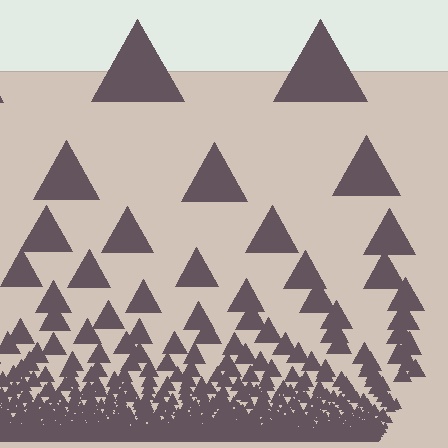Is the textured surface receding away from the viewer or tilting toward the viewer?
The surface appears to tilt toward the viewer. Texture elements get larger and sparser toward the top.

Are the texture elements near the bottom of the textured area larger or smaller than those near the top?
Smaller. The gradient is inverted — elements near the bottom are smaller and denser.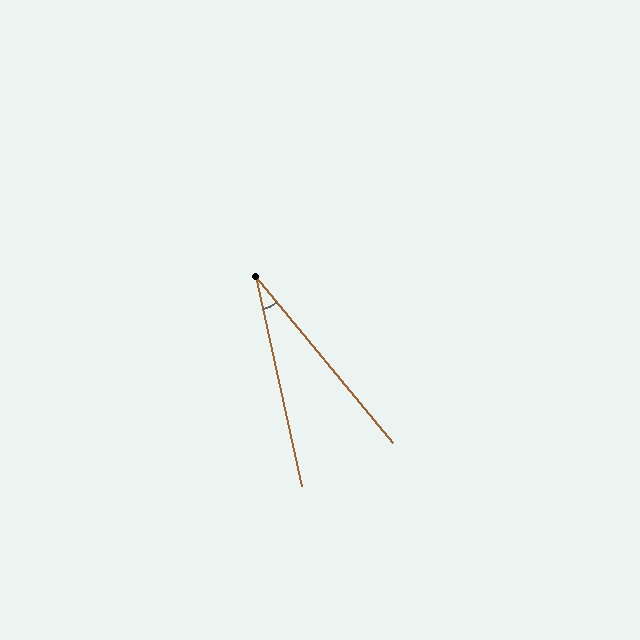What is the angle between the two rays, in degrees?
Approximately 27 degrees.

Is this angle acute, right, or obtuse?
It is acute.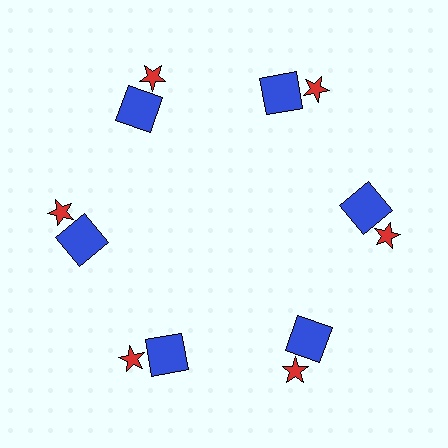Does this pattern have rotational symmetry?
Yes, this pattern has 6-fold rotational symmetry. It looks the same after rotating 60 degrees around the center.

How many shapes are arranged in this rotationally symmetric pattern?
There are 12 shapes, arranged in 6 groups of 2.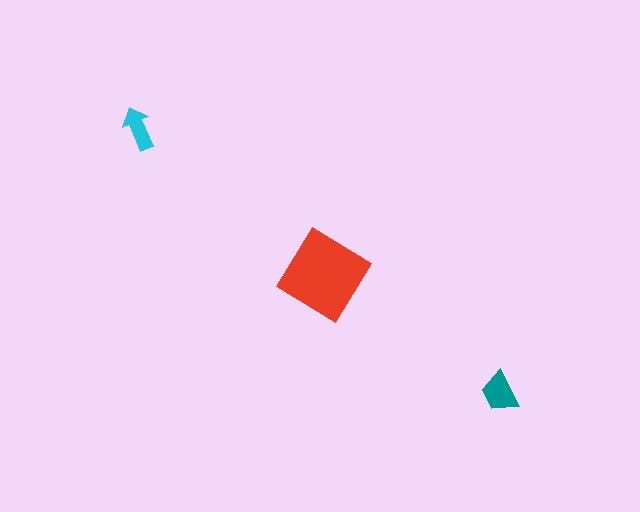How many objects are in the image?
There are 3 objects in the image.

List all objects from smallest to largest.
The cyan arrow, the teal trapezoid, the red diamond.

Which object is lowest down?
The teal trapezoid is bottommost.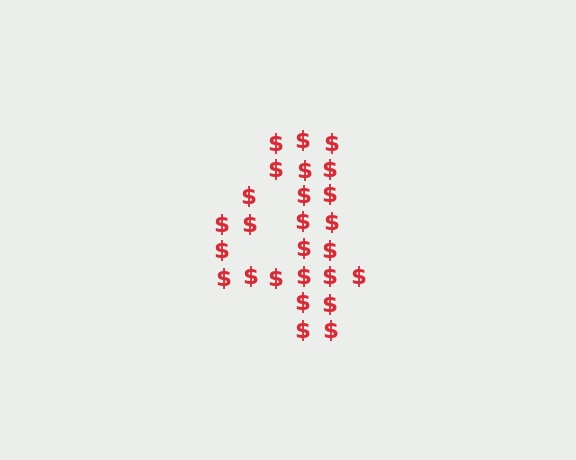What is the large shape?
The large shape is the digit 4.